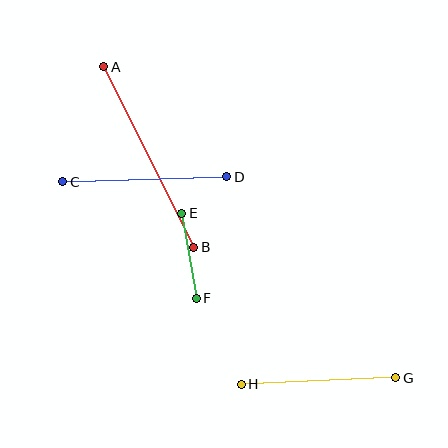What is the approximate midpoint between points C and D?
The midpoint is at approximately (145, 179) pixels.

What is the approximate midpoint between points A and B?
The midpoint is at approximately (149, 157) pixels.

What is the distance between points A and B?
The distance is approximately 202 pixels.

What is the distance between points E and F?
The distance is approximately 86 pixels.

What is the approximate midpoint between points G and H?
The midpoint is at approximately (318, 381) pixels.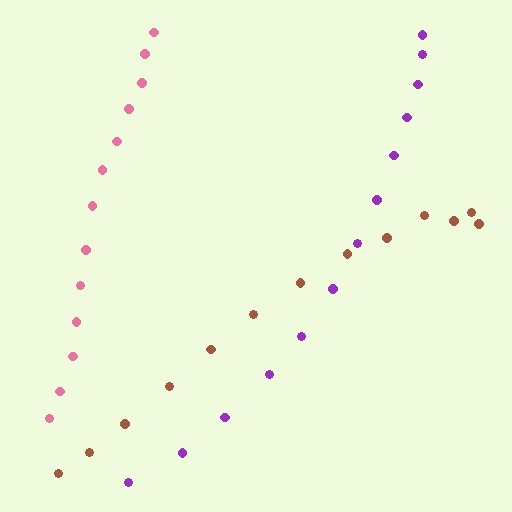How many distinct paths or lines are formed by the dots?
There are 3 distinct paths.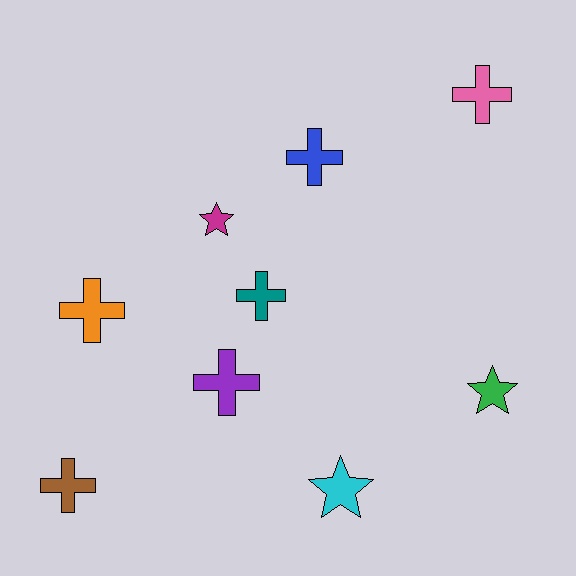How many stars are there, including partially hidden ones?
There are 3 stars.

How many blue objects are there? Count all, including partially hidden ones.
There is 1 blue object.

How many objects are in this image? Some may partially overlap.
There are 9 objects.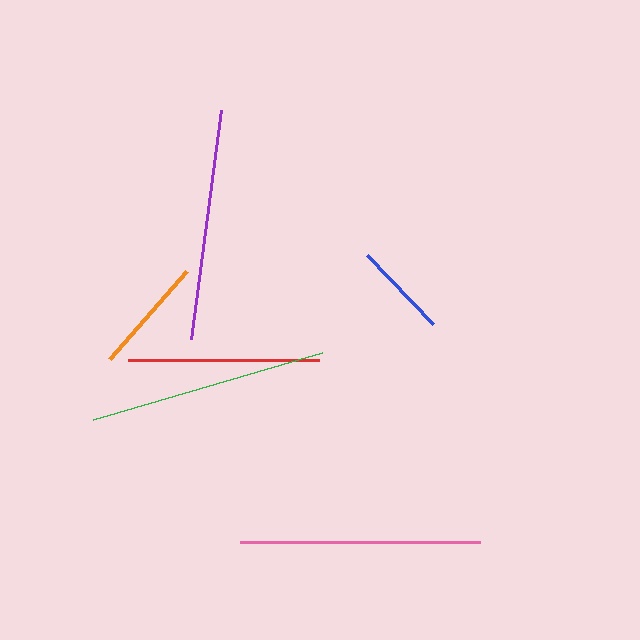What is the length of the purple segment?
The purple segment is approximately 232 pixels long.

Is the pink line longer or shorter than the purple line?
The pink line is longer than the purple line.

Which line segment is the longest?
The pink line is the longest at approximately 240 pixels.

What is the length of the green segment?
The green segment is approximately 238 pixels long.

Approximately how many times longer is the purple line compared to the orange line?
The purple line is approximately 2.0 times the length of the orange line.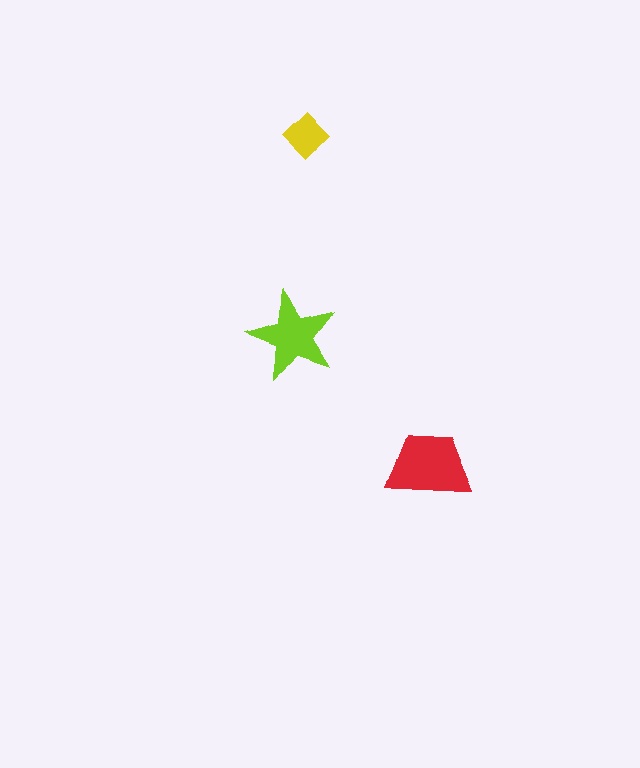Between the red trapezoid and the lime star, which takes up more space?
The red trapezoid.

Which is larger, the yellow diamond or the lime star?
The lime star.